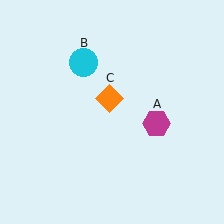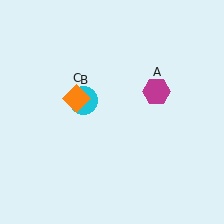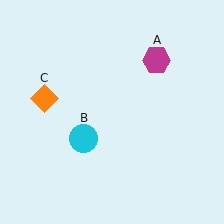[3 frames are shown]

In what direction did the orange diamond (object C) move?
The orange diamond (object C) moved left.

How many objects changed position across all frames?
3 objects changed position: magenta hexagon (object A), cyan circle (object B), orange diamond (object C).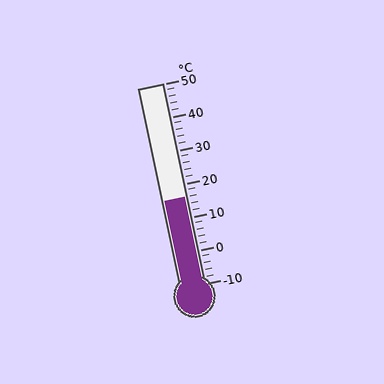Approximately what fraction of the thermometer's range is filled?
The thermometer is filled to approximately 45% of its range.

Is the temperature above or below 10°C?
The temperature is above 10°C.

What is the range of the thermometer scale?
The thermometer scale ranges from -10°C to 50°C.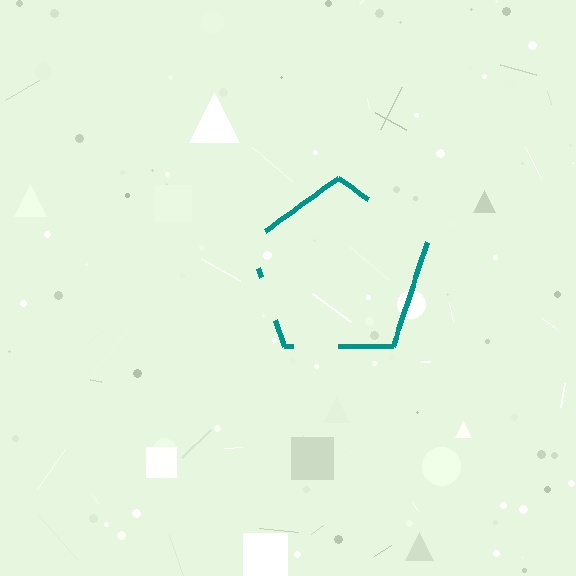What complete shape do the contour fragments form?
The contour fragments form a pentagon.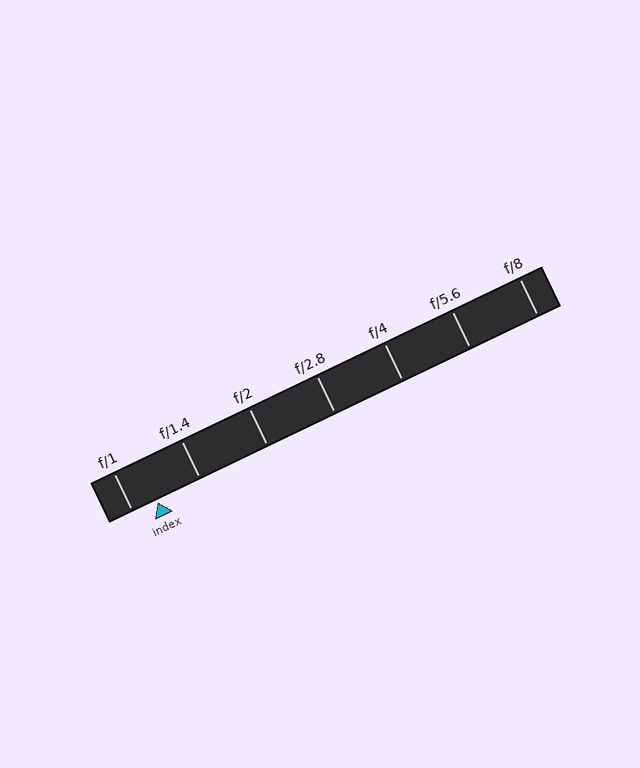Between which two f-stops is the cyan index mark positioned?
The index mark is between f/1 and f/1.4.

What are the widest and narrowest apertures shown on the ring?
The widest aperture shown is f/1 and the narrowest is f/8.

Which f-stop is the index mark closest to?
The index mark is closest to f/1.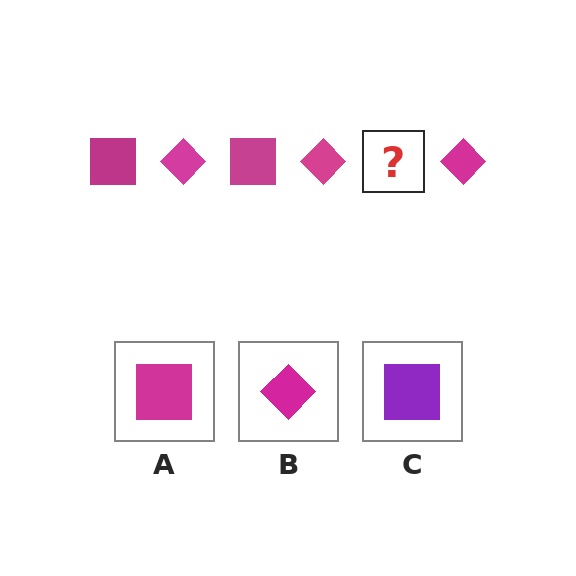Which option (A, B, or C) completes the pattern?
A.